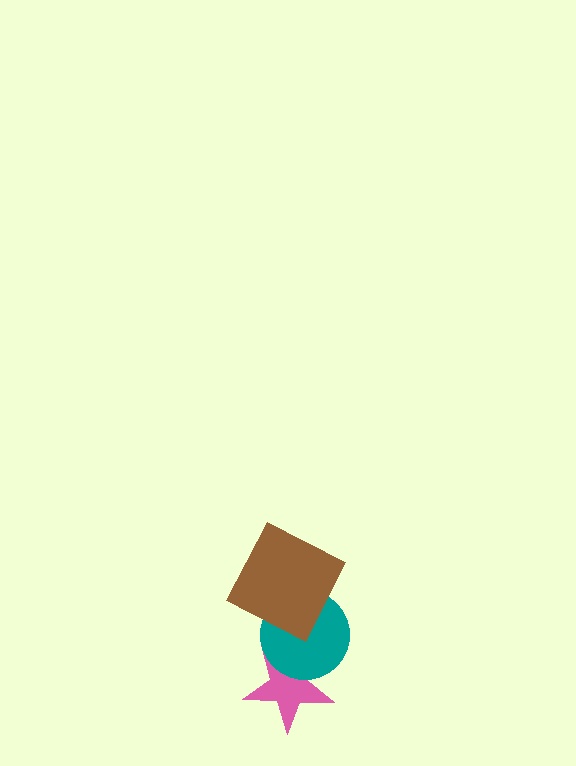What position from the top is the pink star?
The pink star is 3rd from the top.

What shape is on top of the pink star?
The teal circle is on top of the pink star.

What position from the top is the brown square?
The brown square is 1st from the top.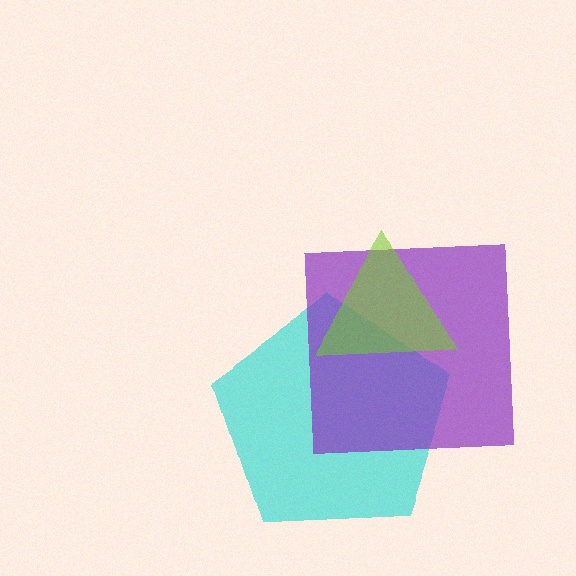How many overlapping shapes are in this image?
There are 3 overlapping shapes in the image.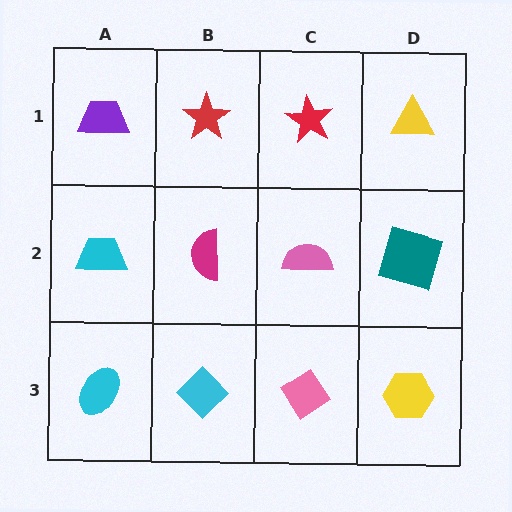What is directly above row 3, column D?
A teal square.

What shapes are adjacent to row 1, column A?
A cyan trapezoid (row 2, column A), a red star (row 1, column B).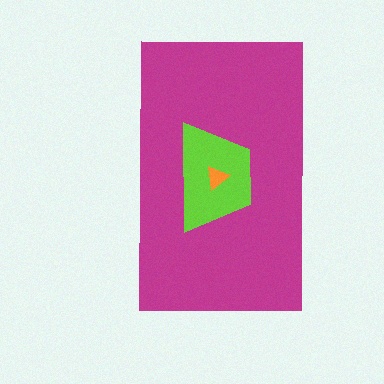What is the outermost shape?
The magenta rectangle.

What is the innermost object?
The orange triangle.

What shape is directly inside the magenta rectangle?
The lime trapezoid.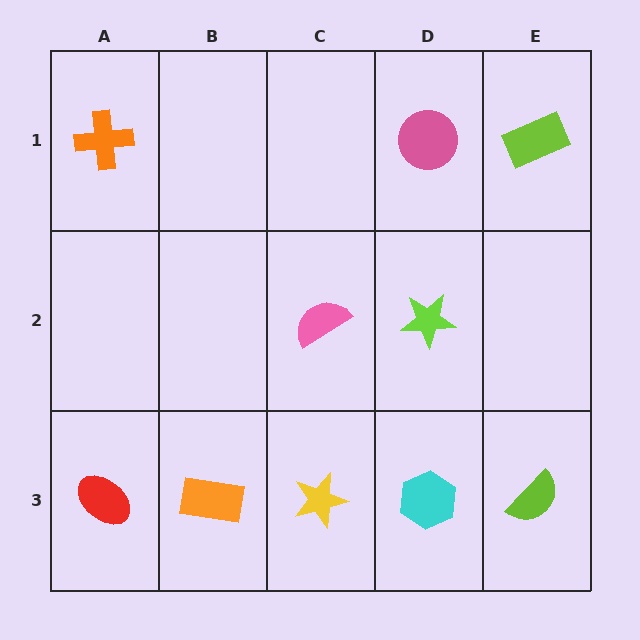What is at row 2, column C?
A pink semicircle.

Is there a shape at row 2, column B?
No, that cell is empty.